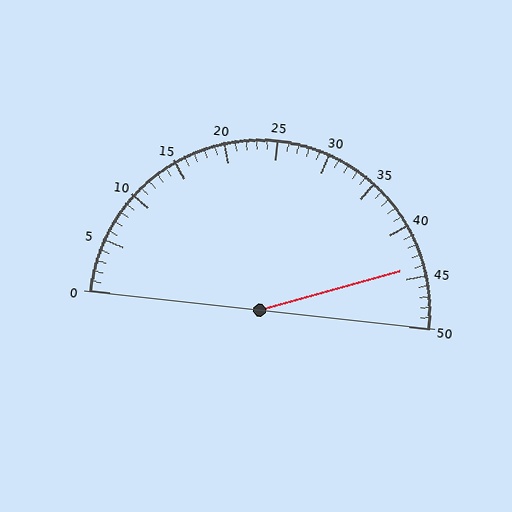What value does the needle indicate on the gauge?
The needle indicates approximately 44.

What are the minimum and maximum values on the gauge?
The gauge ranges from 0 to 50.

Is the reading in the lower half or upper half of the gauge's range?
The reading is in the upper half of the range (0 to 50).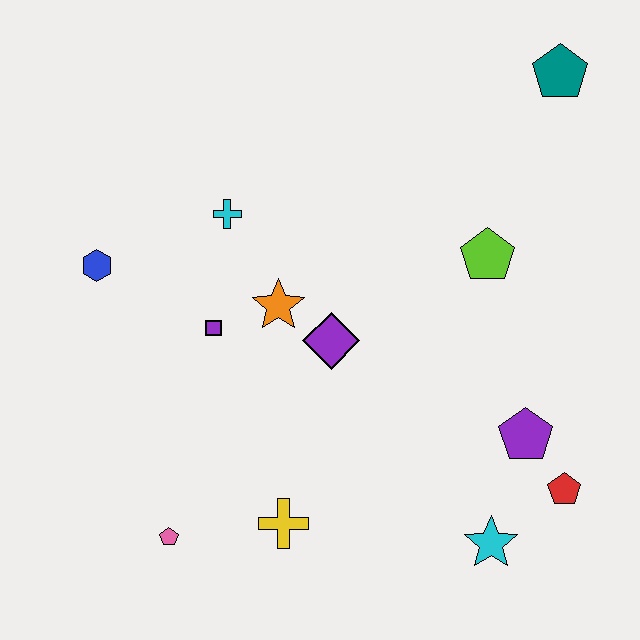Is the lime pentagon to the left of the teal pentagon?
Yes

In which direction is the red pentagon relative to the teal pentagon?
The red pentagon is below the teal pentagon.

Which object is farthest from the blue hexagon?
The red pentagon is farthest from the blue hexagon.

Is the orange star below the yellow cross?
No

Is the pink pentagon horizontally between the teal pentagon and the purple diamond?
No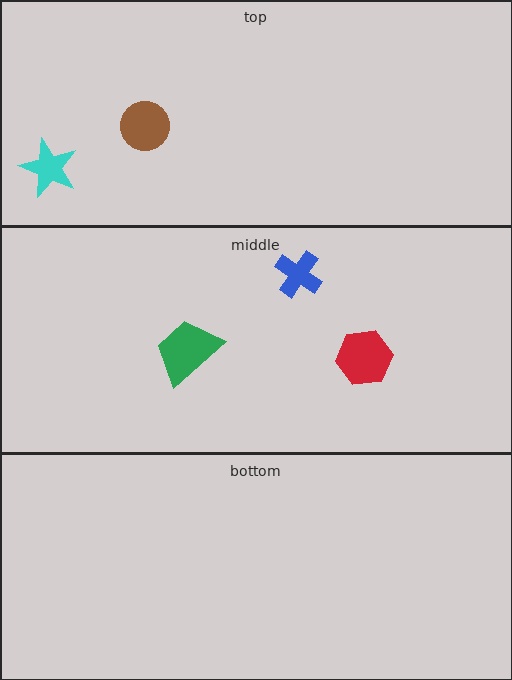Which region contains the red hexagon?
The middle region.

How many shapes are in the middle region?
3.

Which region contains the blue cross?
The middle region.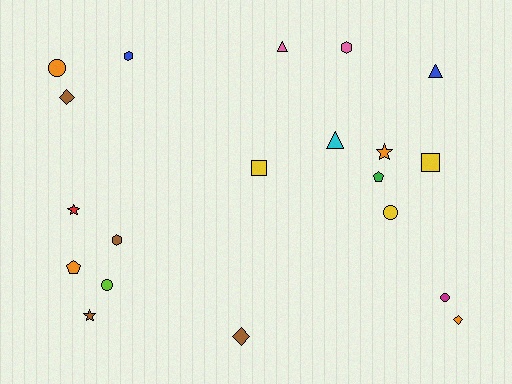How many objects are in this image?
There are 20 objects.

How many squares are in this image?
There are 2 squares.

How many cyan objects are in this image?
There is 1 cyan object.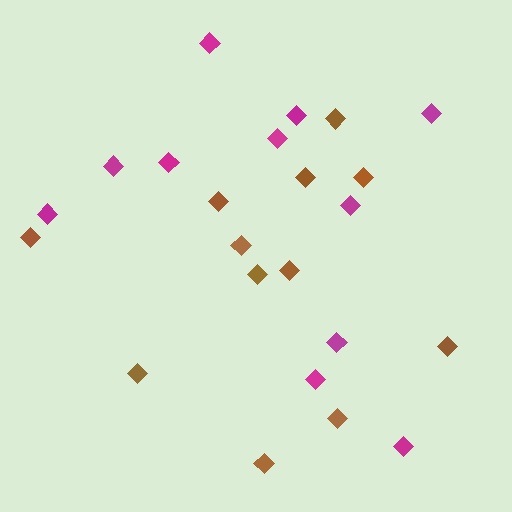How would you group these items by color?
There are 2 groups: one group of magenta diamonds (11) and one group of brown diamonds (12).